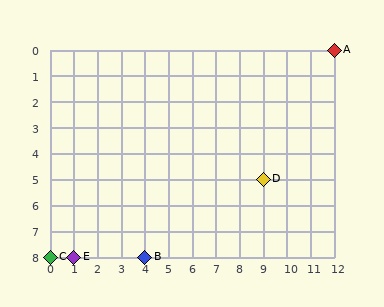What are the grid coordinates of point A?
Point A is at grid coordinates (12, 0).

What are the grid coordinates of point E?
Point E is at grid coordinates (1, 8).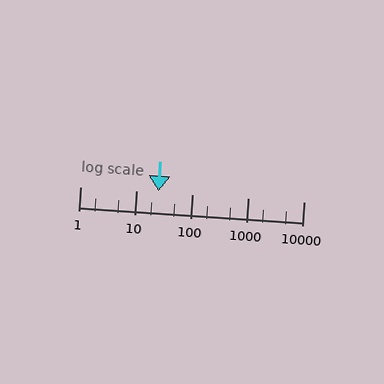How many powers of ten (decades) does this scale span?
The scale spans 4 decades, from 1 to 10000.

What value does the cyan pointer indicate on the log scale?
The pointer indicates approximately 25.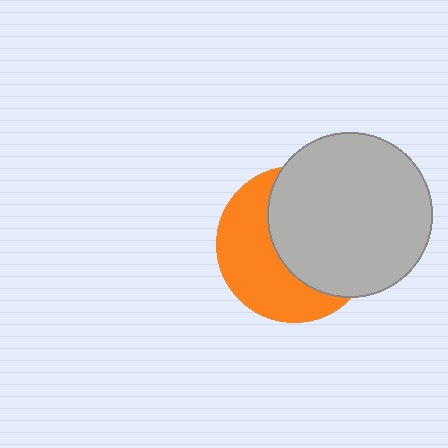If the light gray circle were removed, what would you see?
You would see the complete orange circle.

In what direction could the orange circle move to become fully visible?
The orange circle could move left. That would shift it out from behind the light gray circle entirely.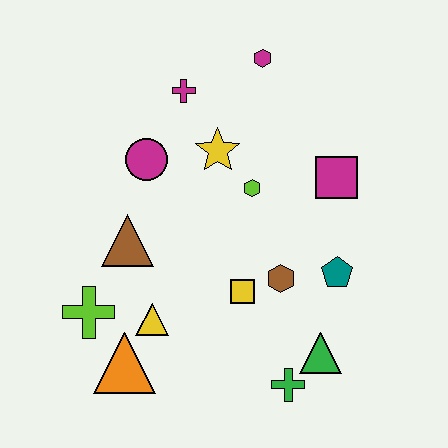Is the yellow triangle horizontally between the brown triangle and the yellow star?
Yes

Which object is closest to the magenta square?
The lime hexagon is closest to the magenta square.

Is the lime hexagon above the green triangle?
Yes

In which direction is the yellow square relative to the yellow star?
The yellow square is below the yellow star.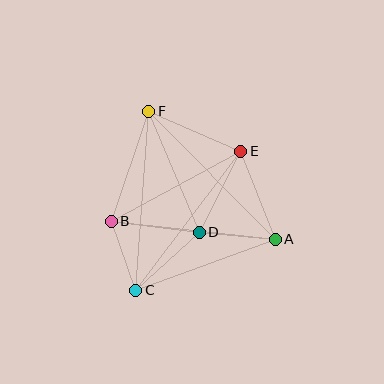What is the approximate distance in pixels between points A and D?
The distance between A and D is approximately 76 pixels.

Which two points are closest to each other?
Points B and C are closest to each other.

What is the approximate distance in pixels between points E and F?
The distance between E and F is approximately 100 pixels.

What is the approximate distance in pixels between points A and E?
The distance between A and E is approximately 94 pixels.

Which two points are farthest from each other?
Points A and F are farthest from each other.